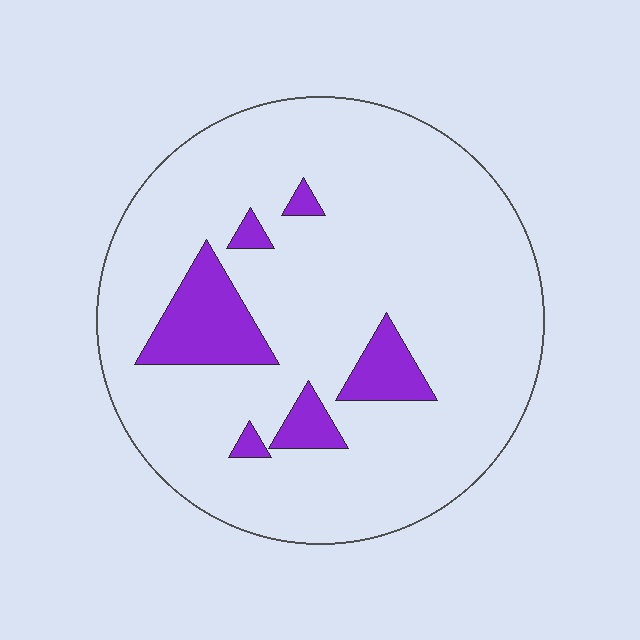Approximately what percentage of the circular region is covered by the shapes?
Approximately 10%.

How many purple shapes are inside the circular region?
6.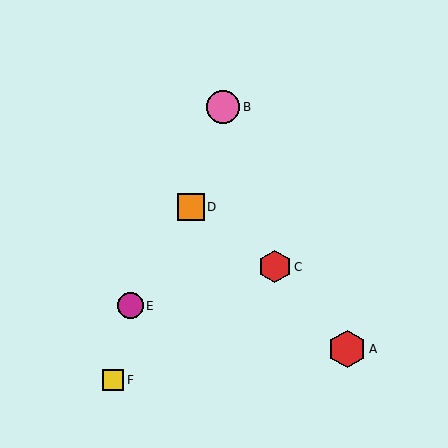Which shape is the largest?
The red hexagon (labeled A) is the largest.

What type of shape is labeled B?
Shape B is a pink circle.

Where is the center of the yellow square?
The center of the yellow square is at (113, 380).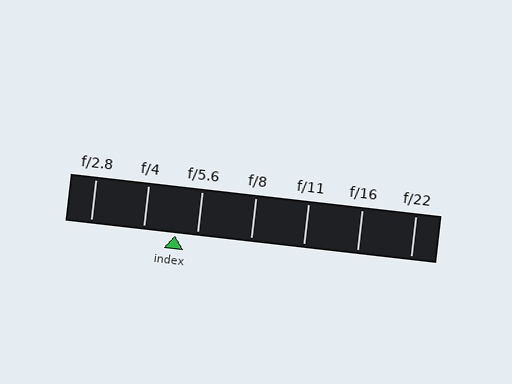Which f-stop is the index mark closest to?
The index mark is closest to f/5.6.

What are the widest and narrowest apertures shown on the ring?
The widest aperture shown is f/2.8 and the narrowest is f/22.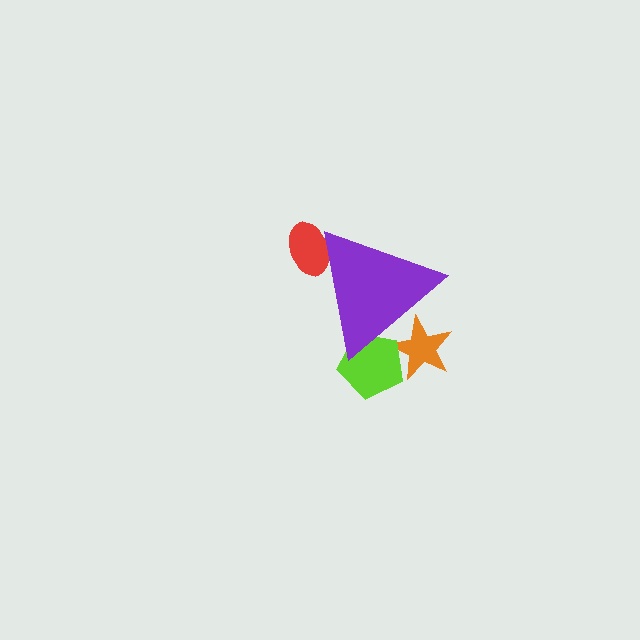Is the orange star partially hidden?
Yes, the orange star is partially hidden behind the purple triangle.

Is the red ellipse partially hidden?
Yes, the red ellipse is partially hidden behind the purple triangle.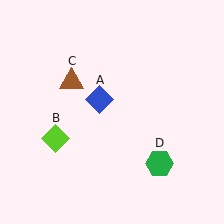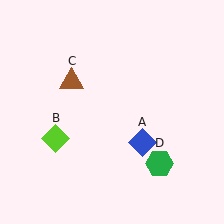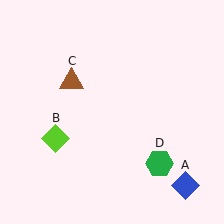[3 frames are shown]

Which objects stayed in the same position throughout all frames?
Lime diamond (object B) and brown triangle (object C) and green hexagon (object D) remained stationary.